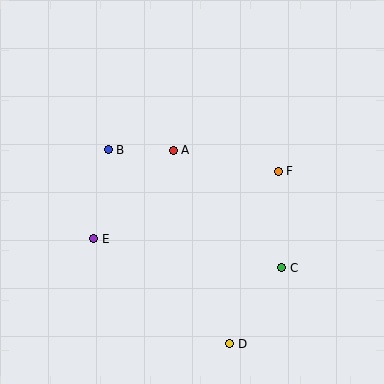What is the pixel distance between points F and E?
The distance between F and E is 196 pixels.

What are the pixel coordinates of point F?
Point F is at (278, 171).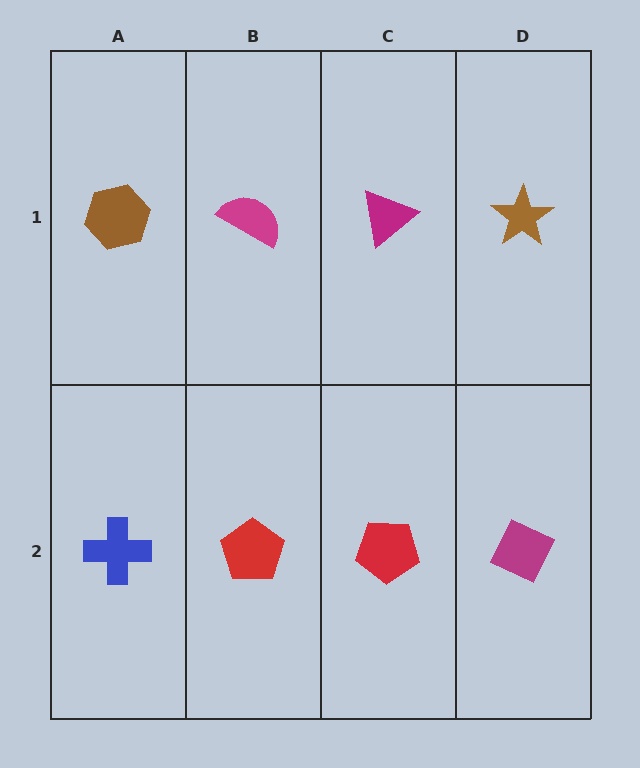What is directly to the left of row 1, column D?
A magenta triangle.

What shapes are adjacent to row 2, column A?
A brown hexagon (row 1, column A), a red pentagon (row 2, column B).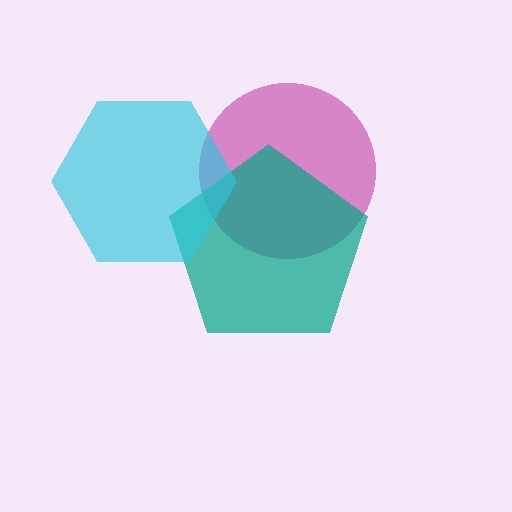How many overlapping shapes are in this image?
There are 3 overlapping shapes in the image.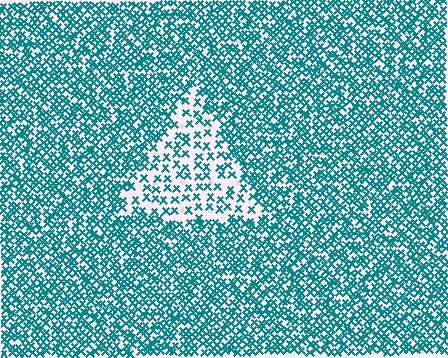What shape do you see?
I see a triangle.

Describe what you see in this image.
The image contains small teal elements arranged at two different densities. A triangle-shaped region is visible where the elements are less densely packed than the surrounding area.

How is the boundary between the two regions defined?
The boundary is defined by a change in element density (approximately 2.3x ratio). All elements are the same color, size, and shape.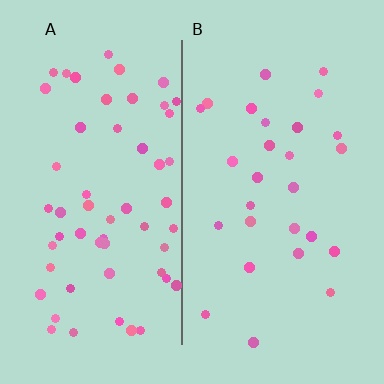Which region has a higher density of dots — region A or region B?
A (the left).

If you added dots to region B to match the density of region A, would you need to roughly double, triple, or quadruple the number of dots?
Approximately double.